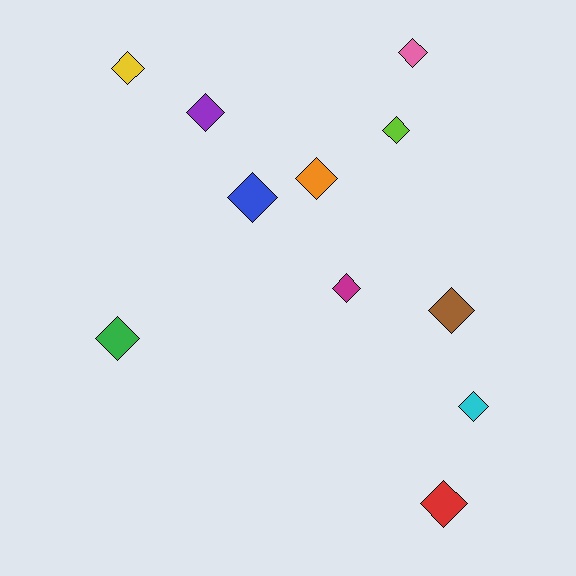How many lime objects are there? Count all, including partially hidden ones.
There is 1 lime object.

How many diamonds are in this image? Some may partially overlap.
There are 11 diamonds.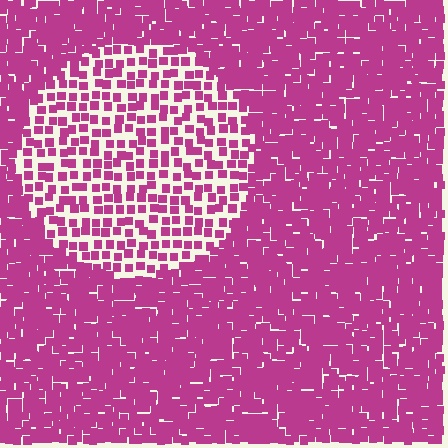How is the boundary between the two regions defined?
The boundary is defined by a change in element density (approximately 2.3x ratio). All elements are the same color, size, and shape.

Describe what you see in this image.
The image contains small magenta elements arranged at two different densities. A circle-shaped region is visible where the elements are less densely packed than the surrounding area.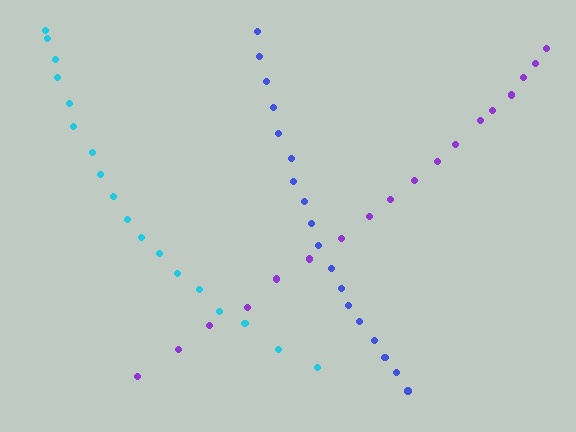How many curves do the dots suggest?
There are 3 distinct paths.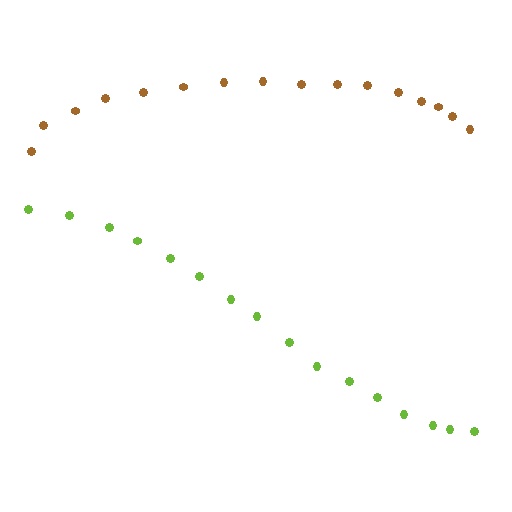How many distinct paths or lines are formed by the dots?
There are 2 distinct paths.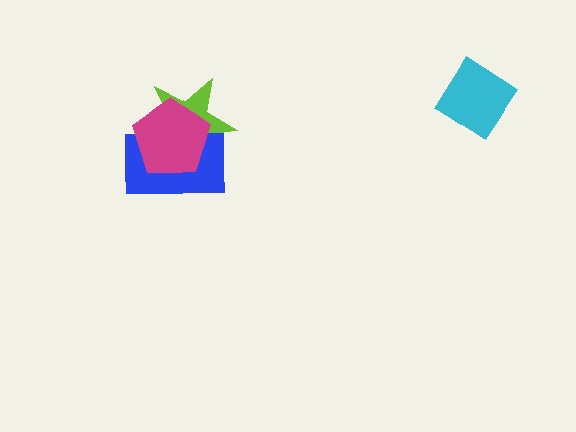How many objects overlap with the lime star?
2 objects overlap with the lime star.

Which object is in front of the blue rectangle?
The magenta pentagon is in front of the blue rectangle.